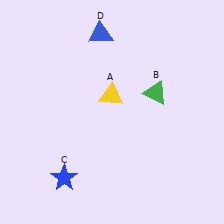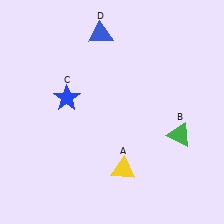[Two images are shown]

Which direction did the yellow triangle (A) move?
The yellow triangle (A) moved down.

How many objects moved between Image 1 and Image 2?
3 objects moved between the two images.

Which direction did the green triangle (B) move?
The green triangle (B) moved down.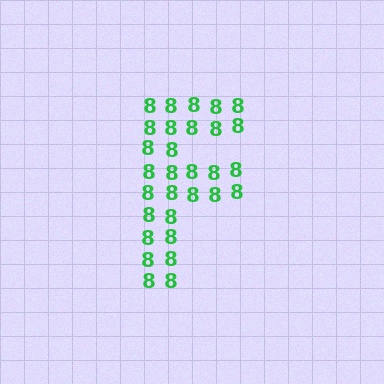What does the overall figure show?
The overall figure shows the letter F.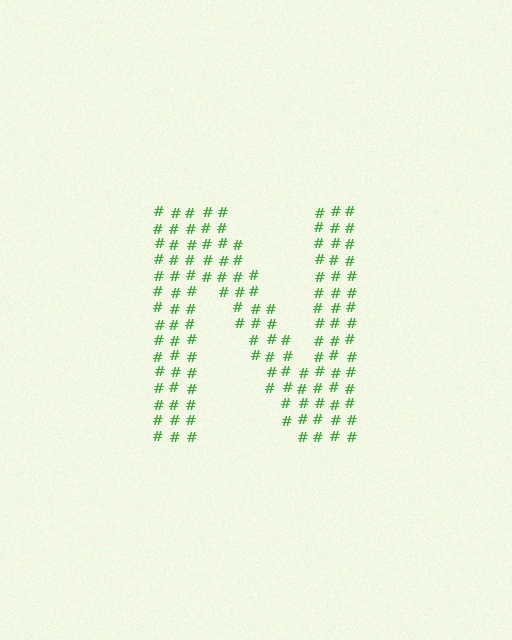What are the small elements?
The small elements are hash symbols.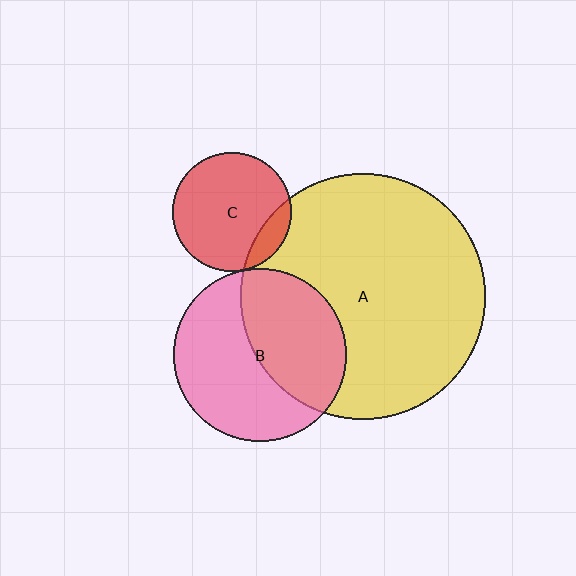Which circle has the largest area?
Circle A (yellow).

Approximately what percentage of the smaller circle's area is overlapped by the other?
Approximately 45%.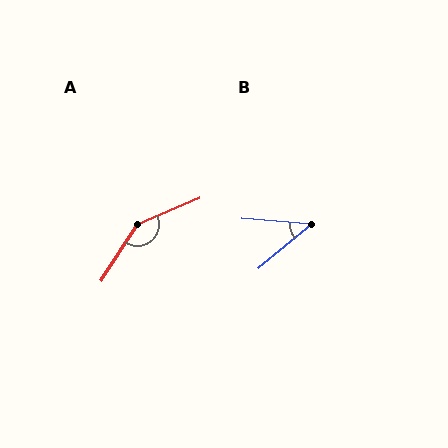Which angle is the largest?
A, at approximately 146 degrees.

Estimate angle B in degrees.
Approximately 45 degrees.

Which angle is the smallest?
B, at approximately 45 degrees.